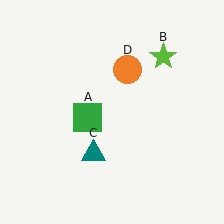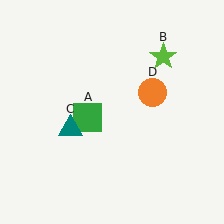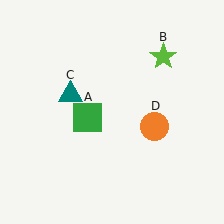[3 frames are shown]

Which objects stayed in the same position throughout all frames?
Green square (object A) and lime star (object B) remained stationary.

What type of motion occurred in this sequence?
The teal triangle (object C), orange circle (object D) rotated clockwise around the center of the scene.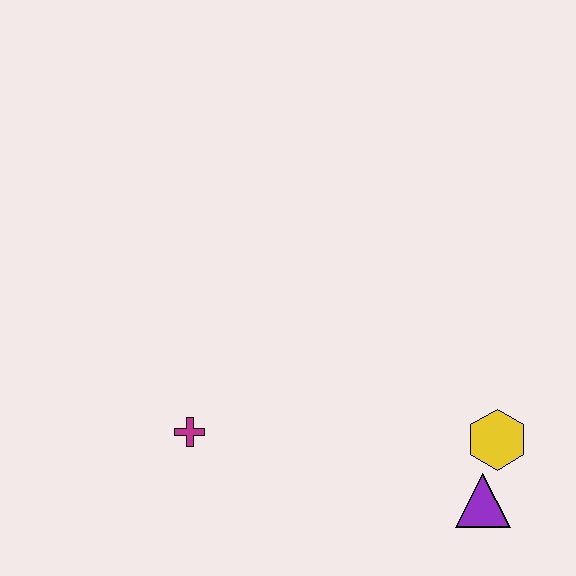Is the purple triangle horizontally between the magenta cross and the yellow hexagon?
Yes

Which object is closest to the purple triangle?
The yellow hexagon is closest to the purple triangle.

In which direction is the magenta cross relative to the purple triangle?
The magenta cross is to the left of the purple triangle.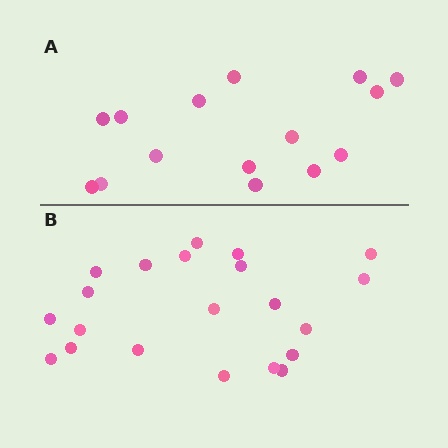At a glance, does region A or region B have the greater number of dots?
Region B (the bottom region) has more dots.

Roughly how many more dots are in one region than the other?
Region B has about 6 more dots than region A.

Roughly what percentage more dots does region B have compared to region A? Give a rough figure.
About 40% more.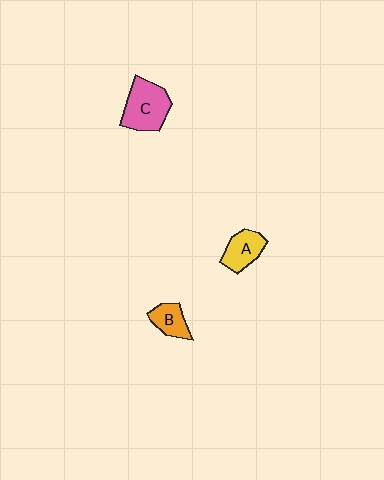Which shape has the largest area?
Shape C (pink).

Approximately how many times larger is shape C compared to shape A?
Approximately 1.5 times.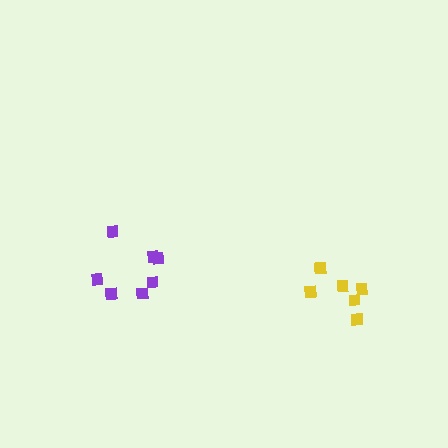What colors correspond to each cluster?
The clusters are colored: purple, yellow.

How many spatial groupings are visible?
There are 2 spatial groupings.